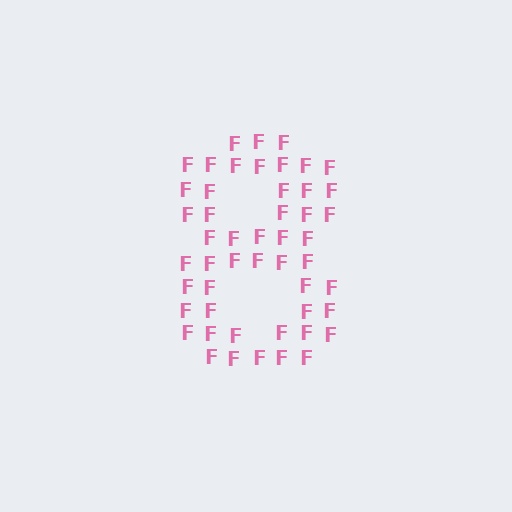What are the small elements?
The small elements are letter F's.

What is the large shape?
The large shape is the digit 8.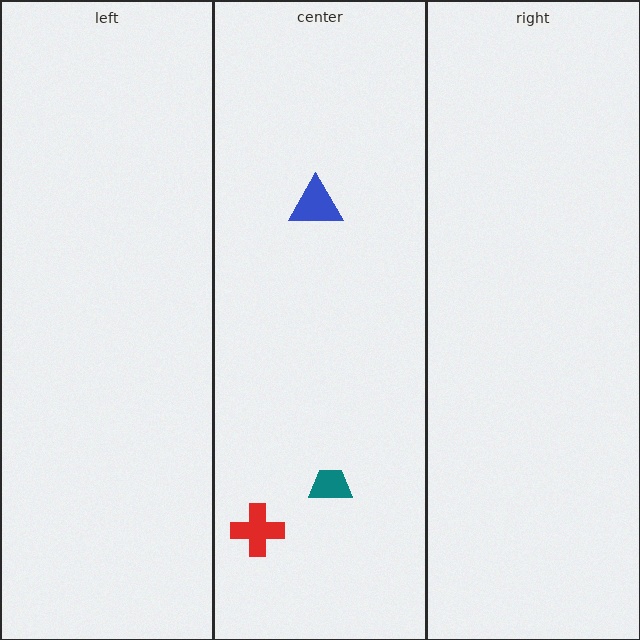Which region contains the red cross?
The center region.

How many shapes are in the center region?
3.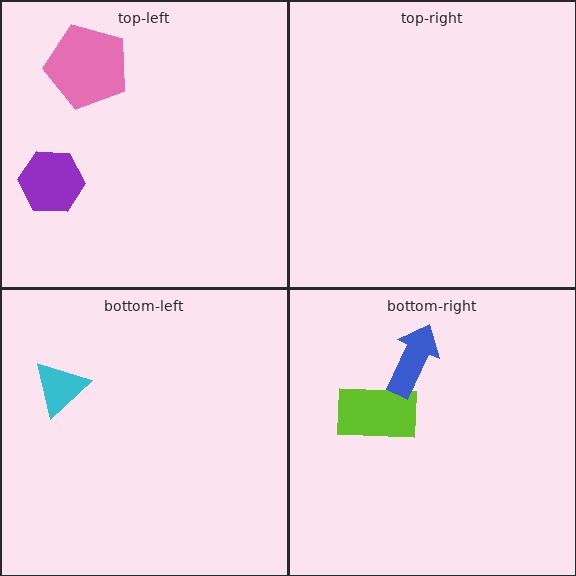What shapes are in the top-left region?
The pink pentagon, the purple hexagon.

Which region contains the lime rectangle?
The bottom-right region.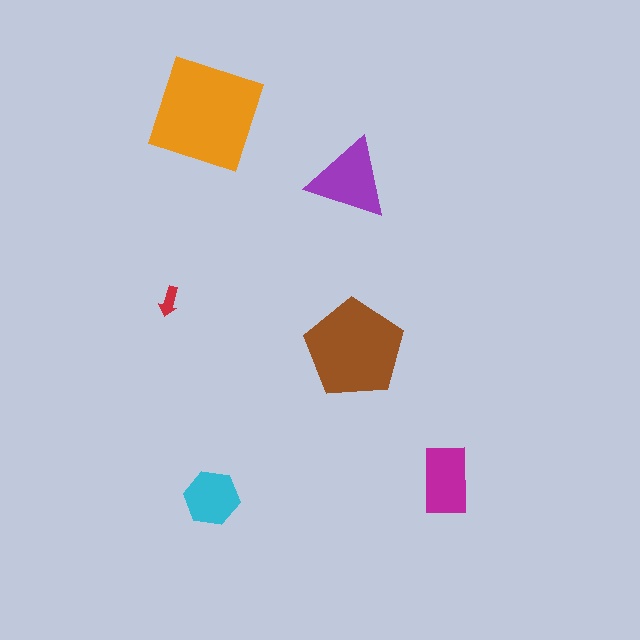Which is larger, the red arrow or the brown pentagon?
The brown pentagon.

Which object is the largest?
The orange square.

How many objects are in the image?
There are 6 objects in the image.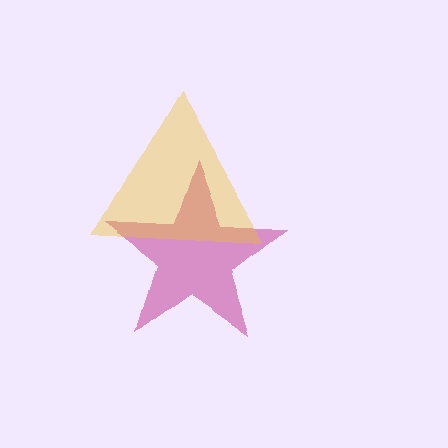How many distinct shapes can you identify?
There are 2 distinct shapes: a magenta star, a yellow triangle.